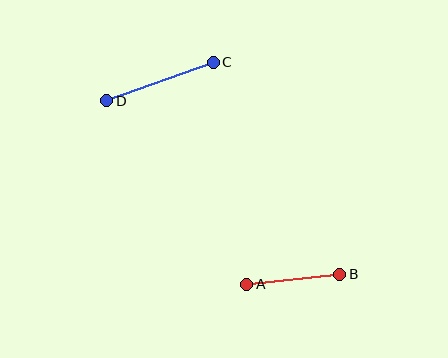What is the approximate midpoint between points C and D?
The midpoint is at approximately (160, 81) pixels.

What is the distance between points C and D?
The distance is approximately 113 pixels.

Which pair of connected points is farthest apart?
Points C and D are farthest apart.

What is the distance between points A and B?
The distance is approximately 93 pixels.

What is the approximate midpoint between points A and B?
The midpoint is at approximately (293, 279) pixels.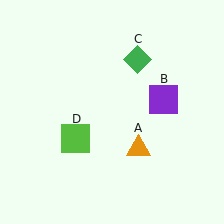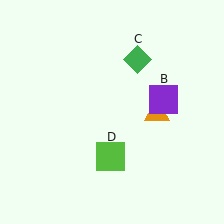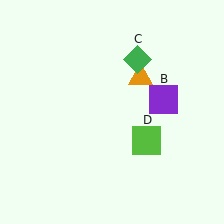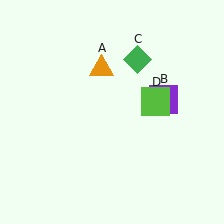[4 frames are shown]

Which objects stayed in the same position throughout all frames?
Purple square (object B) and green diamond (object C) remained stationary.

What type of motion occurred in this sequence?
The orange triangle (object A), lime square (object D) rotated counterclockwise around the center of the scene.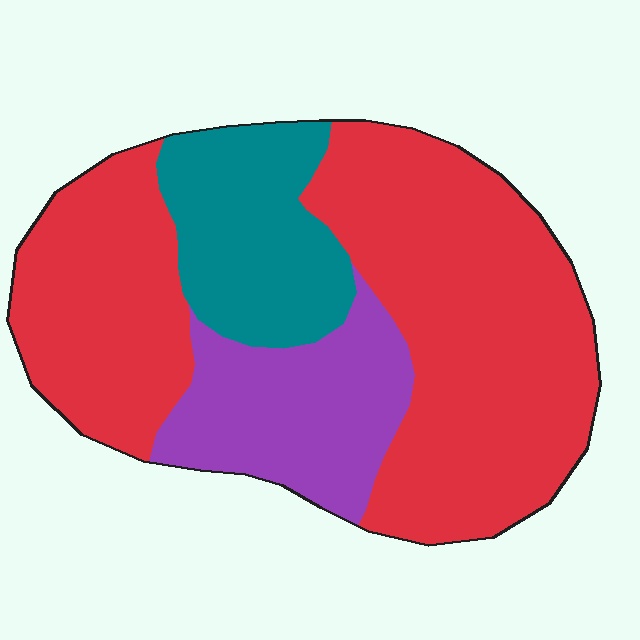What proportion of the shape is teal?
Teal takes up about one sixth (1/6) of the shape.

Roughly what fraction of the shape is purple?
Purple covers about 20% of the shape.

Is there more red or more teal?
Red.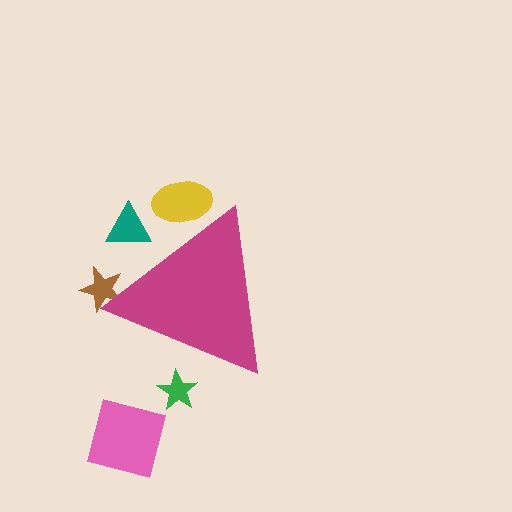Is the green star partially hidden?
Yes, the green star is partially hidden behind the magenta triangle.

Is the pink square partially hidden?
No, the pink square is fully visible.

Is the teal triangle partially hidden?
Yes, the teal triangle is partially hidden behind the magenta triangle.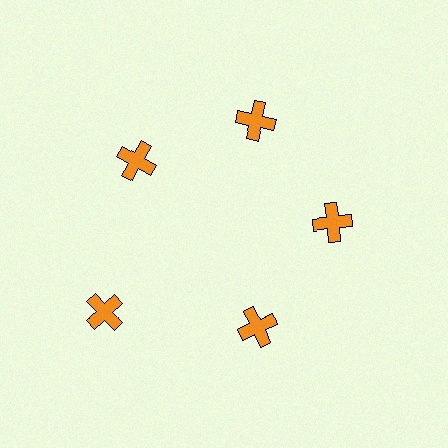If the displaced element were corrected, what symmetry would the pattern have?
It would have 5-fold rotational symmetry — the pattern would map onto itself every 72 degrees.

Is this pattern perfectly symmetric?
No. The 5 orange crosses are arranged in a ring, but one element near the 8 o'clock position is pushed outward from the center, breaking the 5-fold rotational symmetry.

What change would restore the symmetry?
The symmetry would be restored by moving it inward, back onto the ring so that all 5 crosses sit at equal angles and equal distance from the center.